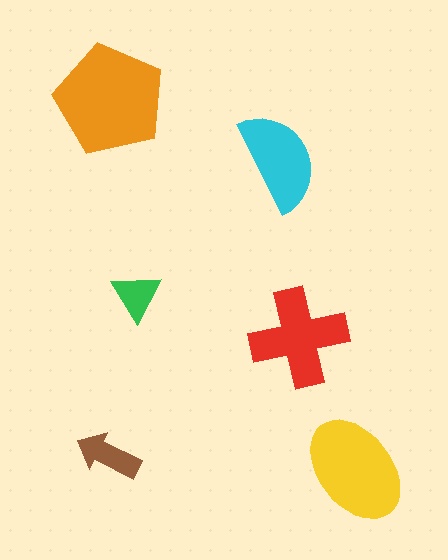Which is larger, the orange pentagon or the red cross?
The orange pentagon.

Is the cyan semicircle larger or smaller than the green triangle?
Larger.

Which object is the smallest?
The green triangle.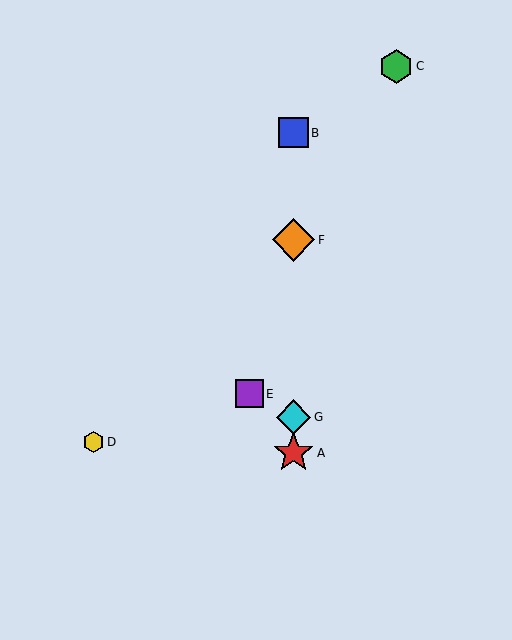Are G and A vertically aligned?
Yes, both are at x≈293.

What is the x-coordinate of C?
Object C is at x≈396.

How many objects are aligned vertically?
4 objects (A, B, F, G) are aligned vertically.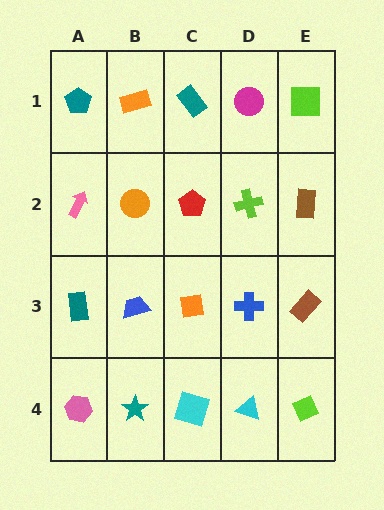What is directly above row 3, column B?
An orange circle.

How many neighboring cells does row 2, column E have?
3.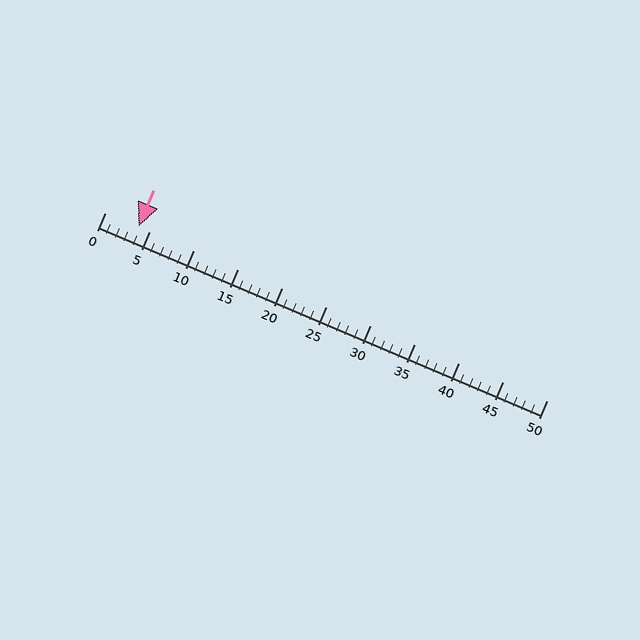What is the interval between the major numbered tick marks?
The major tick marks are spaced 5 units apart.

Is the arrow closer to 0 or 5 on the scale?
The arrow is closer to 5.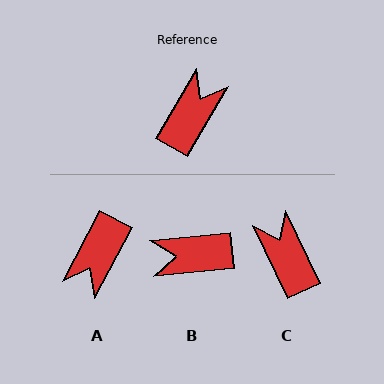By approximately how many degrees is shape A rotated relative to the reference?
Approximately 177 degrees clockwise.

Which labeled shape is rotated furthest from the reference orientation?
A, about 177 degrees away.